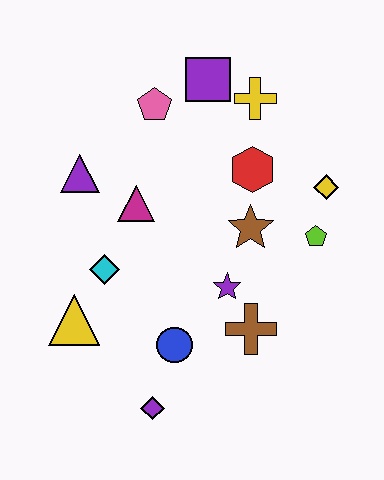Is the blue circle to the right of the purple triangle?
Yes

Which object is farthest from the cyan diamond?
The yellow diamond is farthest from the cyan diamond.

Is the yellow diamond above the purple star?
Yes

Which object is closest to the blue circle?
The purple diamond is closest to the blue circle.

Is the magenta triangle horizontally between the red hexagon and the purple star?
No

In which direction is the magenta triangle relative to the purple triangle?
The magenta triangle is to the right of the purple triangle.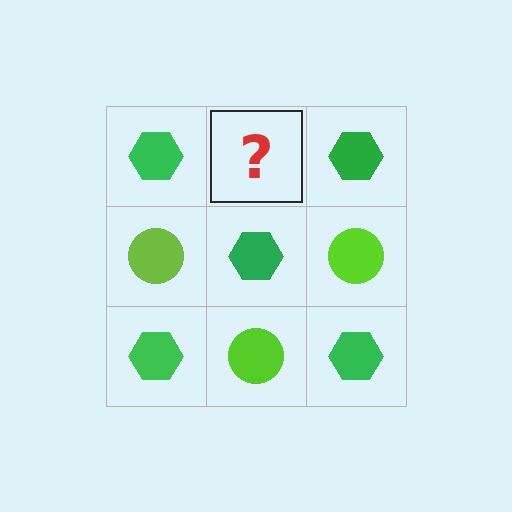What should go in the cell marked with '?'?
The missing cell should contain a lime circle.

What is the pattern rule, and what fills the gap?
The rule is that it alternates green hexagon and lime circle in a checkerboard pattern. The gap should be filled with a lime circle.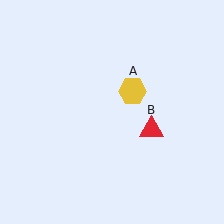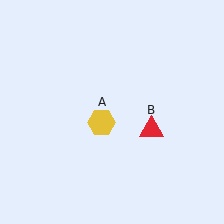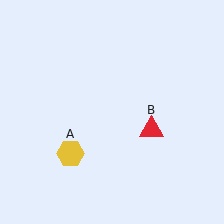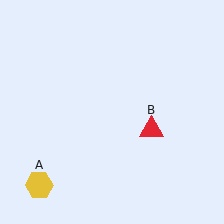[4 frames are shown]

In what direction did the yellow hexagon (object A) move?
The yellow hexagon (object A) moved down and to the left.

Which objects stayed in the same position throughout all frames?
Red triangle (object B) remained stationary.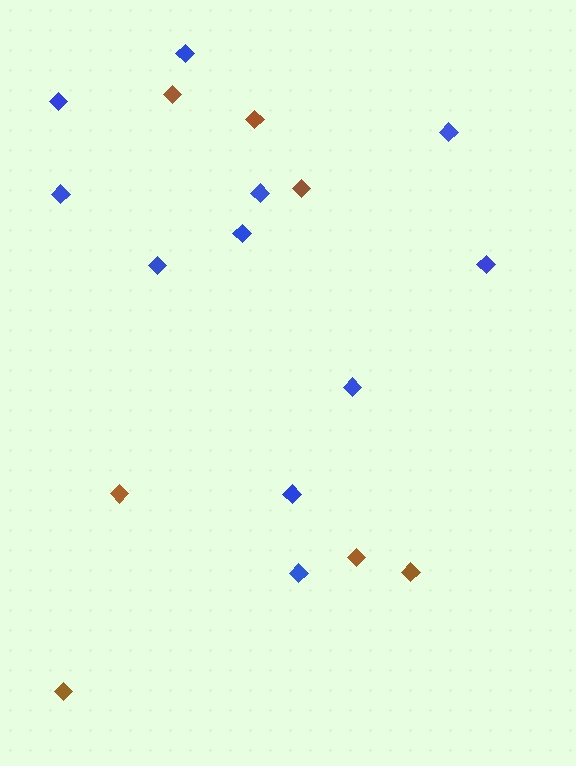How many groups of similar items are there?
There are 2 groups: one group of brown diamonds (7) and one group of blue diamonds (11).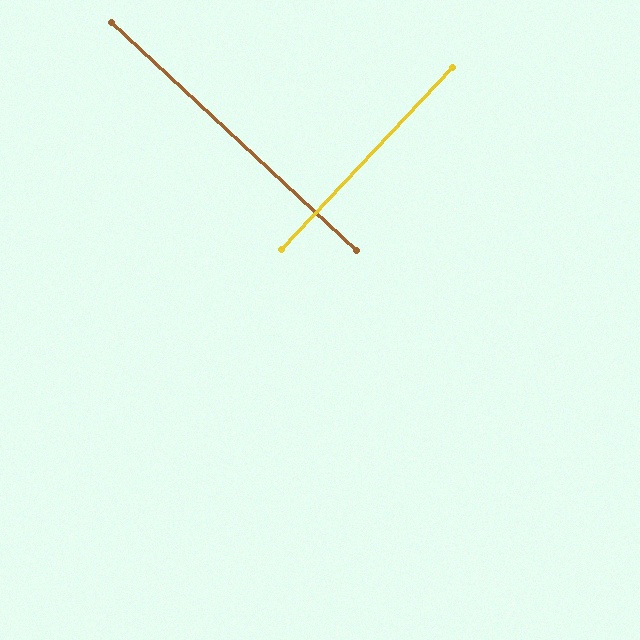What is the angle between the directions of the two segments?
Approximately 90 degrees.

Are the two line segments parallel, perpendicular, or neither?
Perpendicular — they meet at approximately 90°.